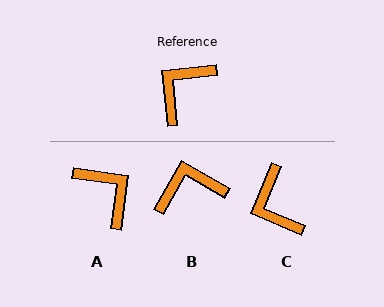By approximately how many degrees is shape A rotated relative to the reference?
Approximately 103 degrees clockwise.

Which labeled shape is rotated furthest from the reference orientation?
A, about 103 degrees away.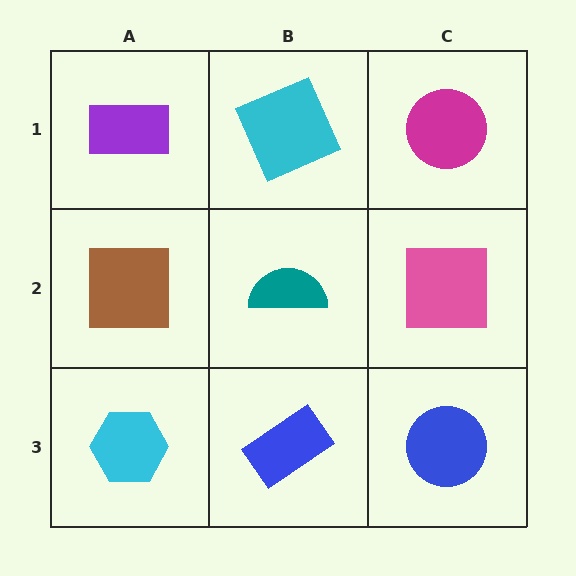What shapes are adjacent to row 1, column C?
A pink square (row 2, column C), a cyan square (row 1, column B).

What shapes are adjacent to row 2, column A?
A purple rectangle (row 1, column A), a cyan hexagon (row 3, column A), a teal semicircle (row 2, column B).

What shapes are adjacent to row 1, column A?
A brown square (row 2, column A), a cyan square (row 1, column B).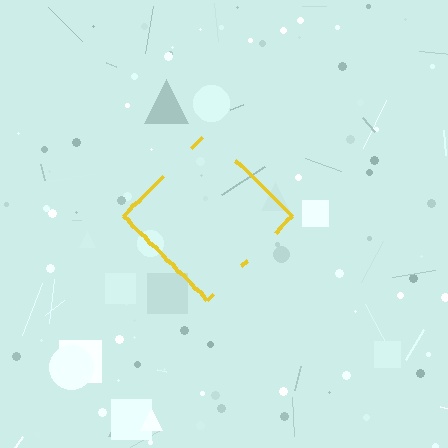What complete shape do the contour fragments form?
The contour fragments form a diamond.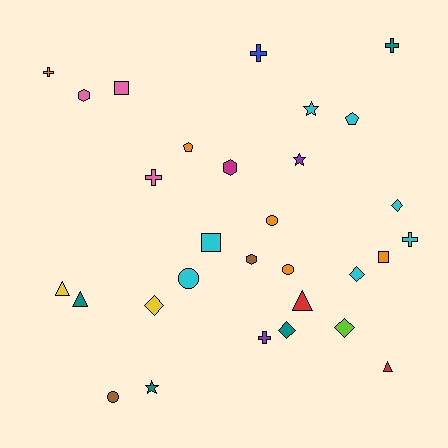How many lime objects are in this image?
There is 1 lime object.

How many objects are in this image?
There are 30 objects.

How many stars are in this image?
There are 3 stars.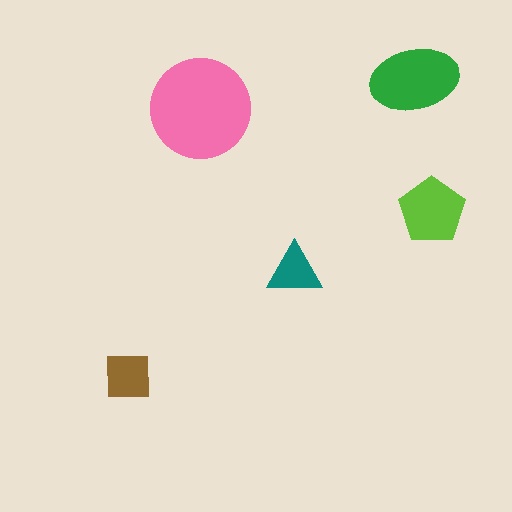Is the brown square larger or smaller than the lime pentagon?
Smaller.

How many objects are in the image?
There are 5 objects in the image.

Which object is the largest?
The pink circle.